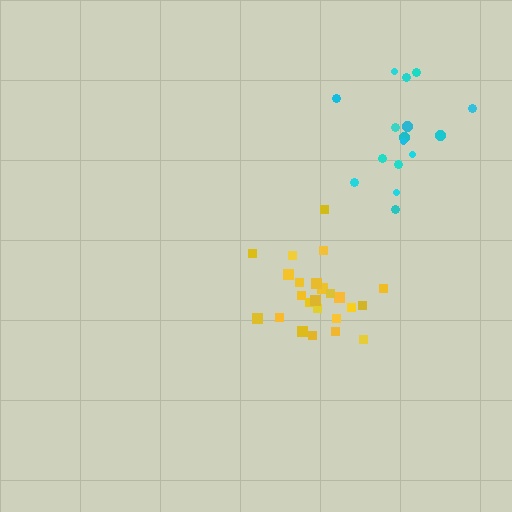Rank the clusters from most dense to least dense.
yellow, cyan.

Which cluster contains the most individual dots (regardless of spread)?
Yellow (24).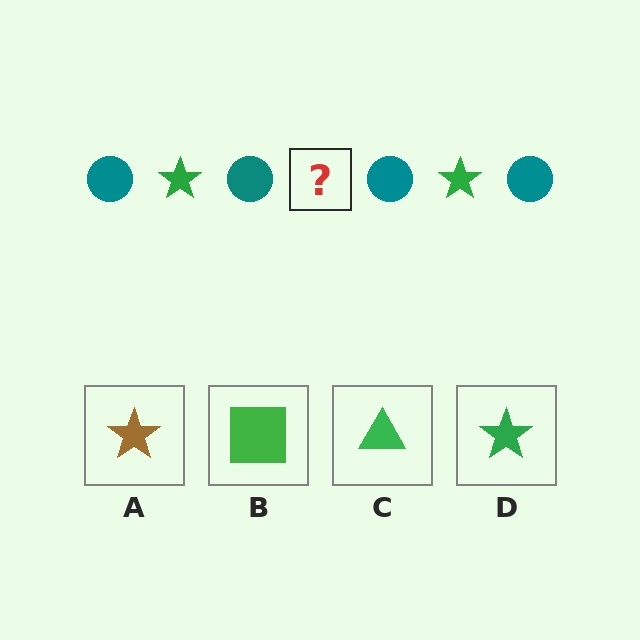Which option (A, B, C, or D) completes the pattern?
D.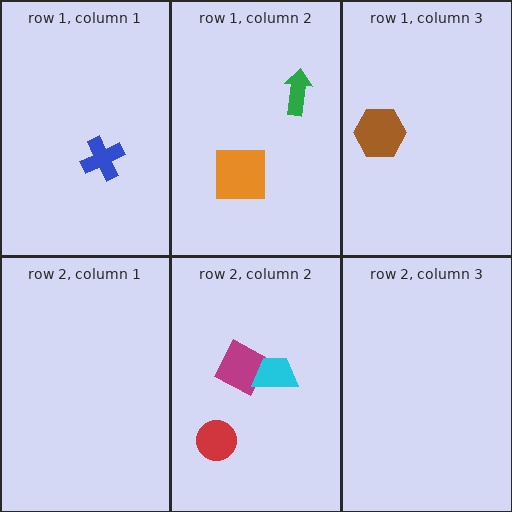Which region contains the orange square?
The row 1, column 2 region.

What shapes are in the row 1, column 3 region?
The brown hexagon.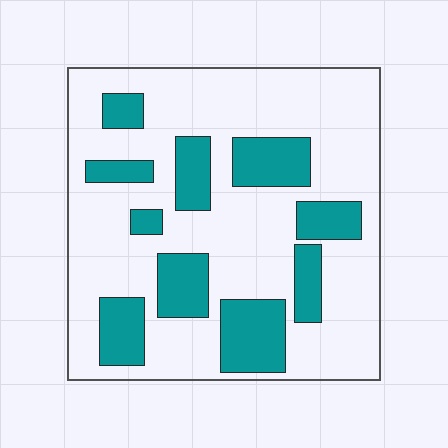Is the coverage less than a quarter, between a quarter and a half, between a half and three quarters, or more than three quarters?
Between a quarter and a half.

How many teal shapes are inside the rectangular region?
10.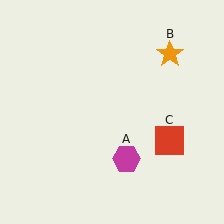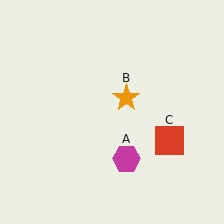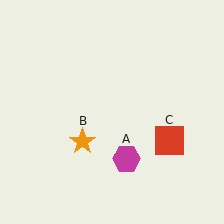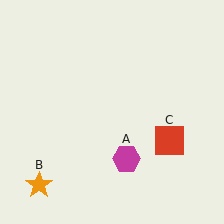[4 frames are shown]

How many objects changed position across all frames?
1 object changed position: orange star (object B).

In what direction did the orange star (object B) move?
The orange star (object B) moved down and to the left.